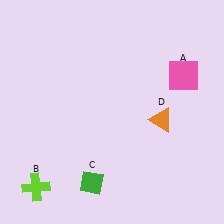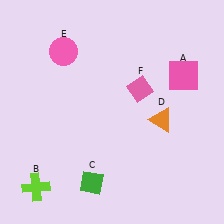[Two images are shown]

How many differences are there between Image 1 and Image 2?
There are 2 differences between the two images.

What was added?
A pink circle (E), a pink diamond (F) were added in Image 2.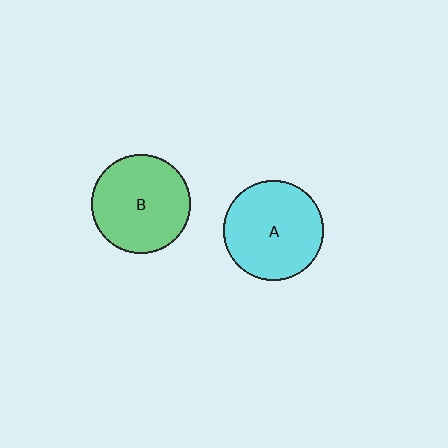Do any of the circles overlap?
No, none of the circles overlap.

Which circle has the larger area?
Circle A (cyan).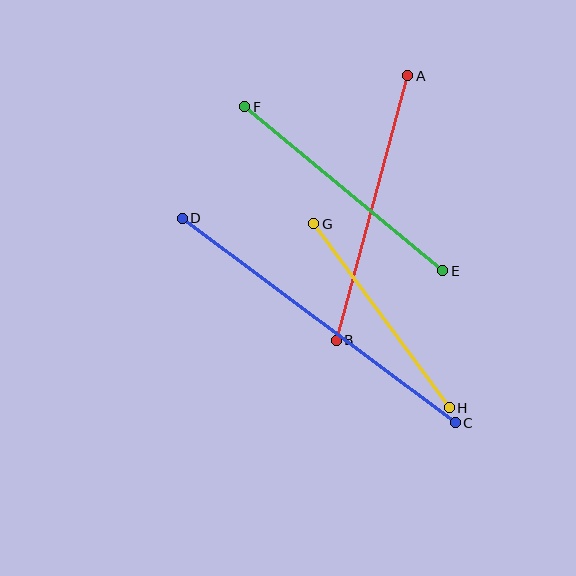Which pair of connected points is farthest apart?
Points C and D are farthest apart.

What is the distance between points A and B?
The distance is approximately 274 pixels.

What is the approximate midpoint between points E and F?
The midpoint is at approximately (344, 189) pixels.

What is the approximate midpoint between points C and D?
The midpoint is at approximately (319, 321) pixels.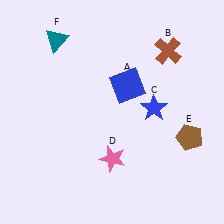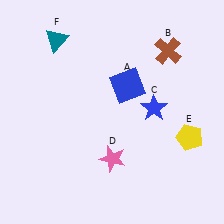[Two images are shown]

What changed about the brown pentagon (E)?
In Image 1, E is brown. In Image 2, it changed to yellow.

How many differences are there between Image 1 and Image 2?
There is 1 difference between the two images.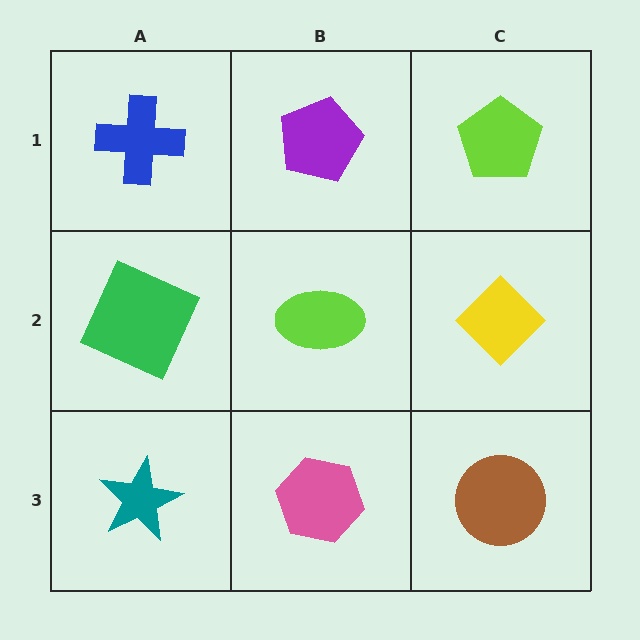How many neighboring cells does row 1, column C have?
2.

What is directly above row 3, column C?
A yellow diamond.